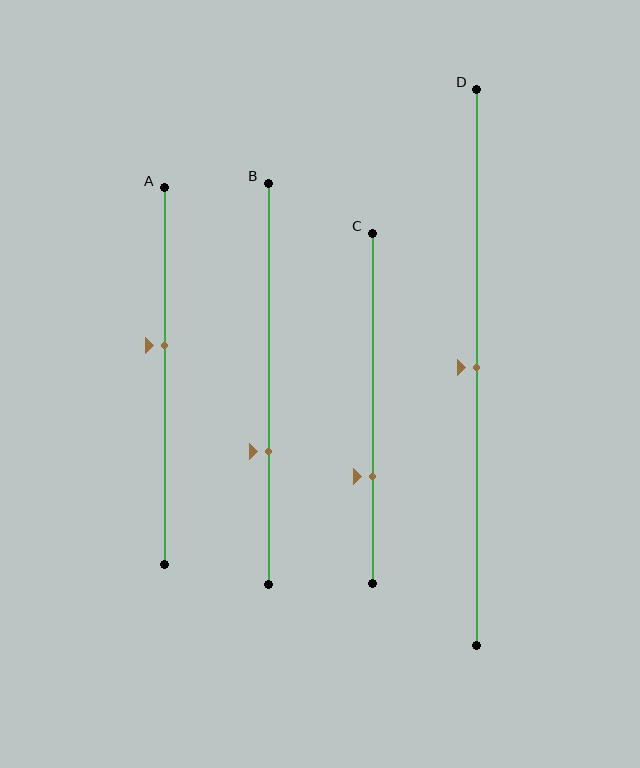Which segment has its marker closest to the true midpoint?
Segment D has its marker closest to the true midpoint.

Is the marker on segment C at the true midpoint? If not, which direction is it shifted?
No, the marker on segment C is shifted downward by about 19% of the segment length.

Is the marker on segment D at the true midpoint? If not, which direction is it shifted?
Yes, the marker on segment D is at the true midpoint.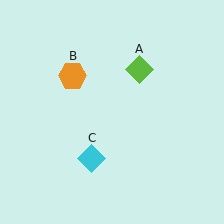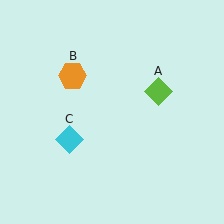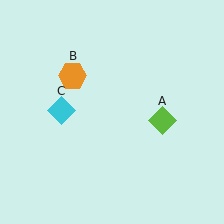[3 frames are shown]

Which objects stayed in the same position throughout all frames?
Orange hexagon (object B) remained stationary.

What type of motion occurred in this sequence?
The lime diamond (object A), cyan diamond (object C) rotated clockwise around the center of the scene.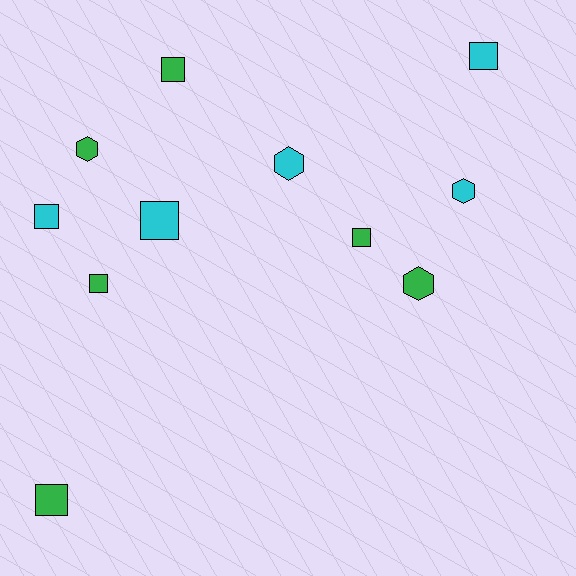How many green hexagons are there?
There are 2 green hexagons.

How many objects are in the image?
There are 11 objects.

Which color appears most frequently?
Green, with 6 objects.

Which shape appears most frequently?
Square, with 7 objects.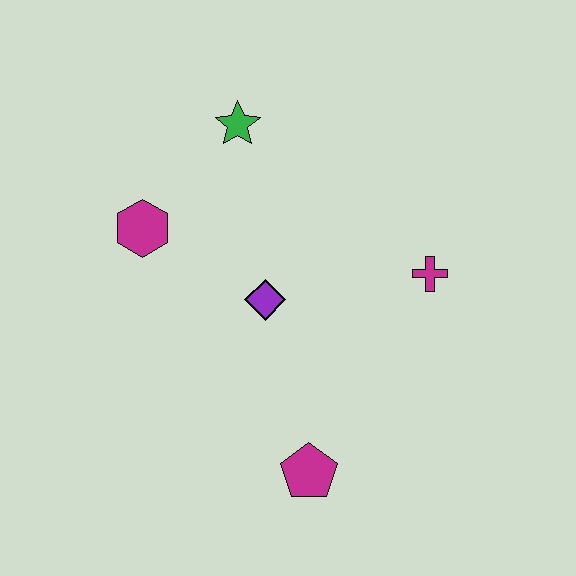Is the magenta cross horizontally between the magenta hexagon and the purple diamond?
No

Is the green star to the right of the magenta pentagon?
No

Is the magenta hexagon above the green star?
No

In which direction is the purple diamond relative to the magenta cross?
The purple diamond is to the left of the magenta cross.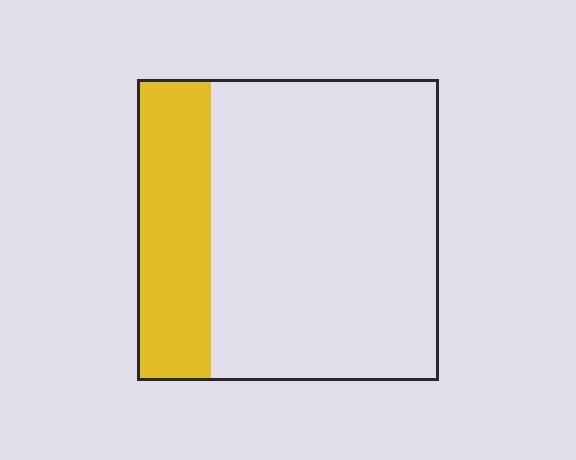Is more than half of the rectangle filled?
No.